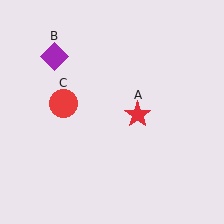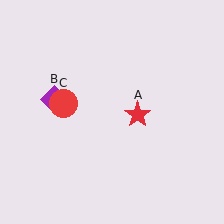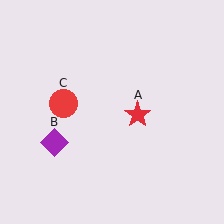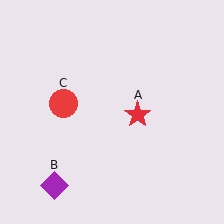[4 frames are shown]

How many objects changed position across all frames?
1 object changed position: purple diamond (object B).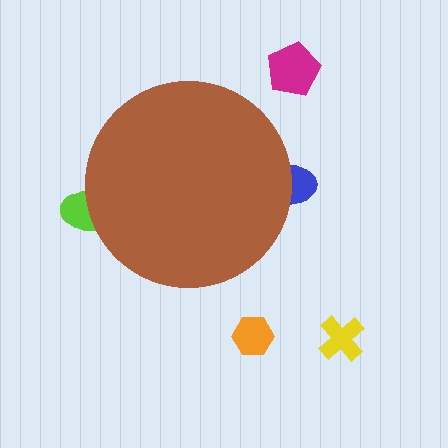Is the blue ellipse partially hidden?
Yes, the blue ellipse is partially hidden behind the brown circle.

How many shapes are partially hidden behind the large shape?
2 shapes are partially hidden.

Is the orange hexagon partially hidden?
No, the orange hexagon is fully visible.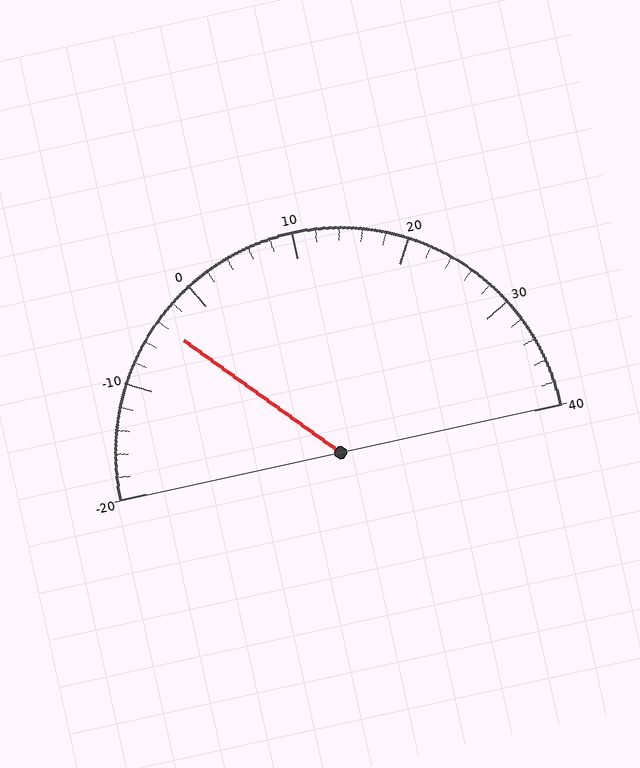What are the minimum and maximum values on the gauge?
The gauge ranges from -20 to 40.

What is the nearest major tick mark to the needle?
The nearest major tick mark is 0.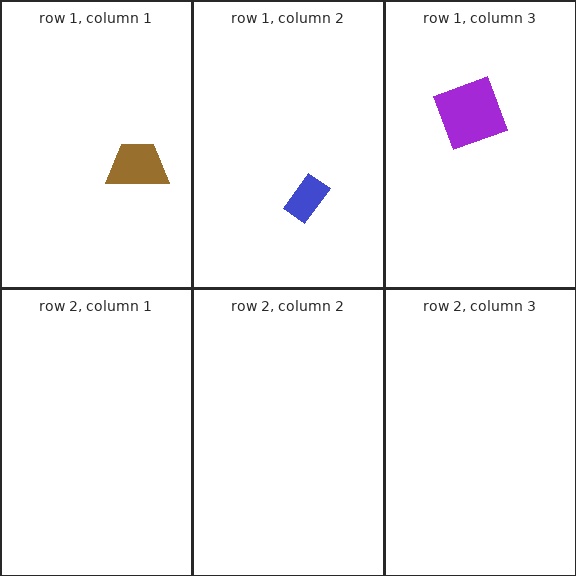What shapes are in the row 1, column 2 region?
The blue rectangle.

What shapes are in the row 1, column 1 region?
The brown trapezoid.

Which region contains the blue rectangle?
The row 1, column 2 region.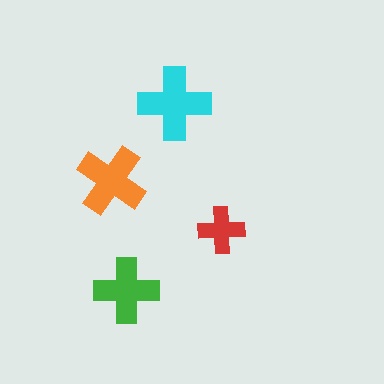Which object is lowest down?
The green cross is bottommost.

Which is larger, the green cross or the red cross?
The green one.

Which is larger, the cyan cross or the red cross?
The cyan one.